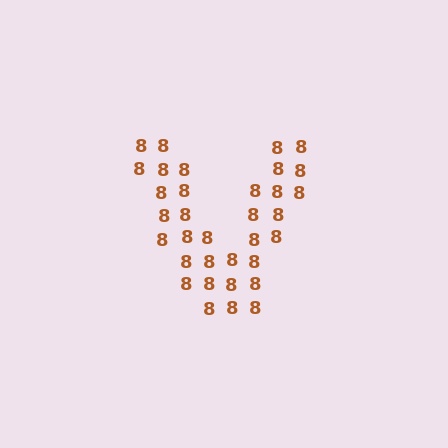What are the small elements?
The small elements are digit 8's.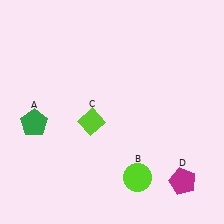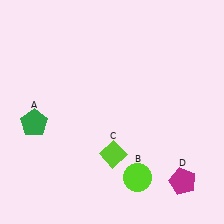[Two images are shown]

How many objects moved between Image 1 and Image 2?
1 object moved between the two images.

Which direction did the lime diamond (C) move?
The lime diamond (C) moved down.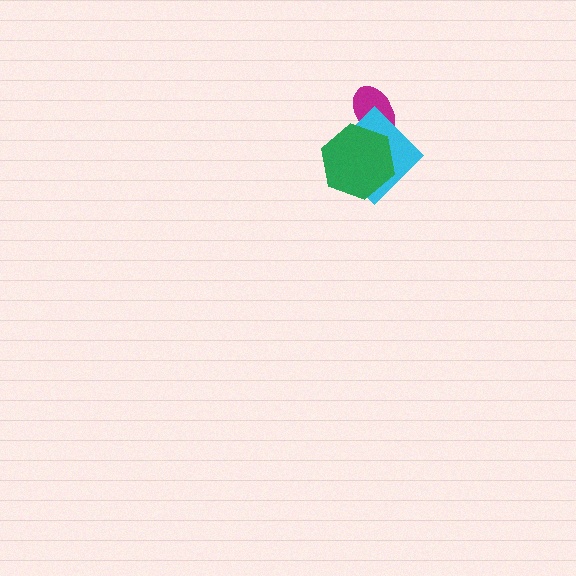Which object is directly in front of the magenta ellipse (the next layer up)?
The cyan diamond is directly in front of the magenta ellipse.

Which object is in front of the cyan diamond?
The green hexagon is in front of the cyan diamond.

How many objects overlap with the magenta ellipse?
2 objects overlap with the magenta ellipse.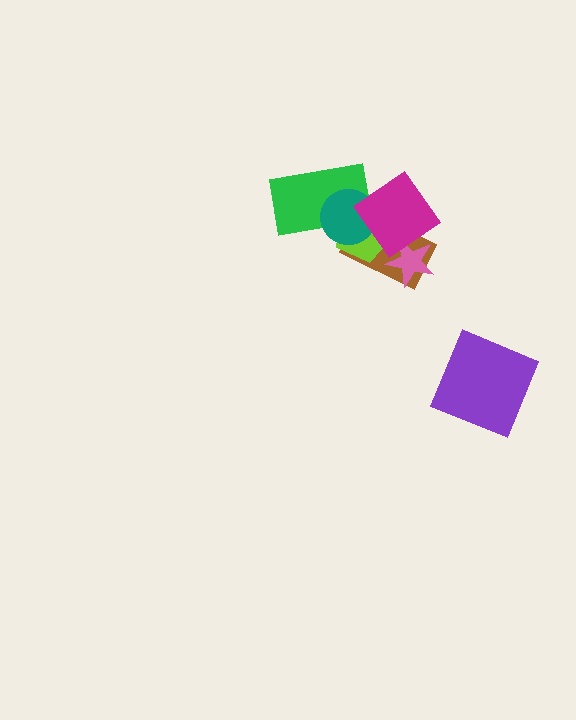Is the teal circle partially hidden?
Yes, it is partially covered by another shape.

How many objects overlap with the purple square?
0 objects overlap with the purple square.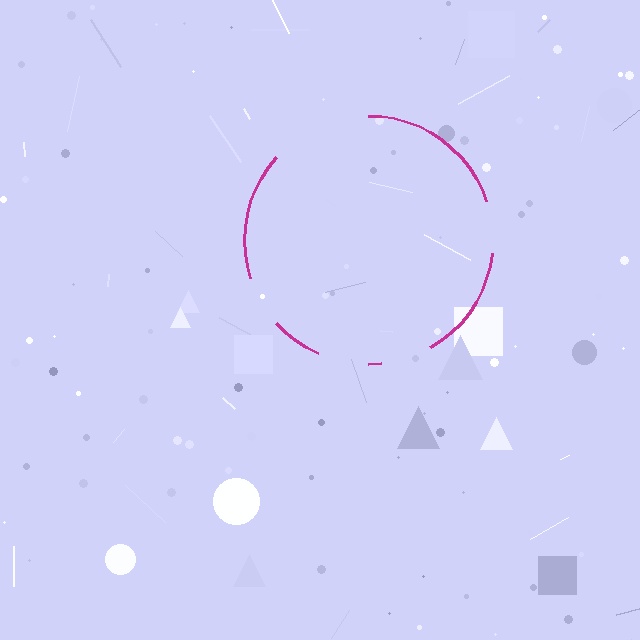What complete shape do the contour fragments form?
The contour fragments form a circle.